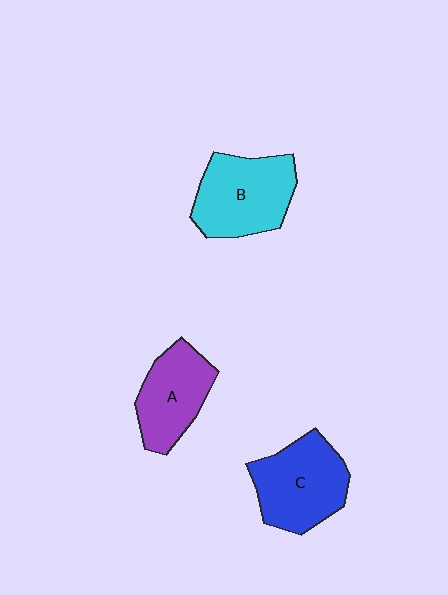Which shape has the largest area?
Shape B (cyan).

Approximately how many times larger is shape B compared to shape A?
Approximately 1.2 times.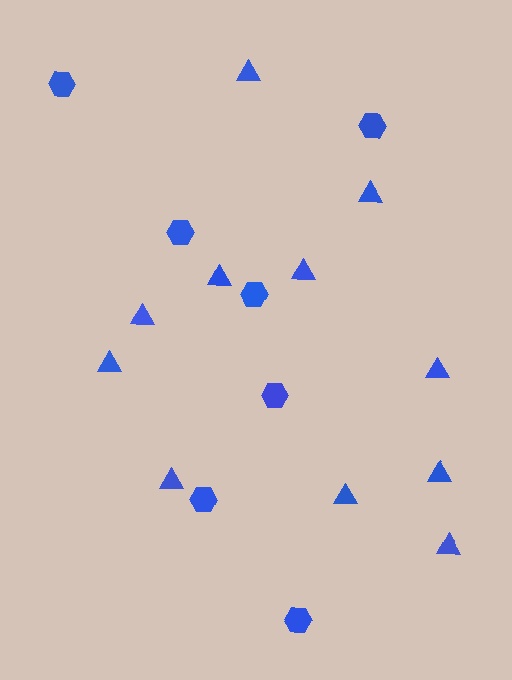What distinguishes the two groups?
There are 2 groups: one group of hexagons (7) and one group of triangles (11).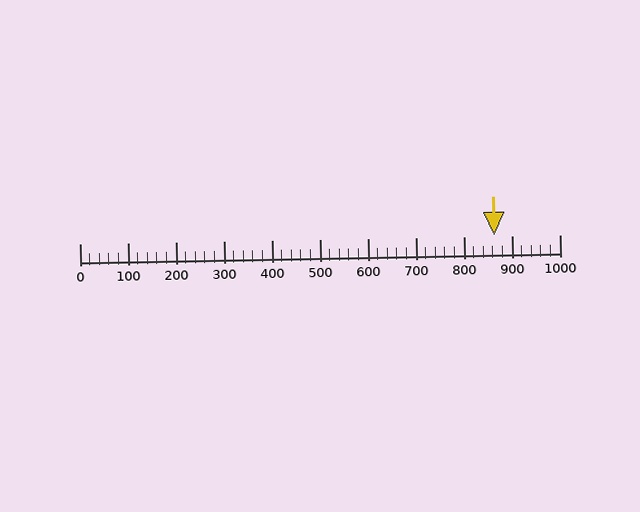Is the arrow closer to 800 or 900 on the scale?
The arrow is closer to 900.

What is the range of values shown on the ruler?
The ruler shows values from 0 to 1000.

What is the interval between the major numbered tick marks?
The major tick marks are spaced 100 units apart.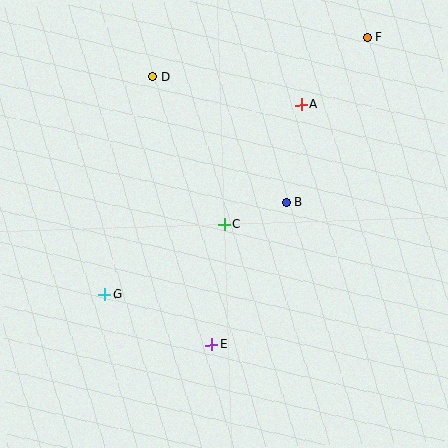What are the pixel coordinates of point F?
Point F is at (367, 37).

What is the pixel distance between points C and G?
The distance between C and G is 139 pixels.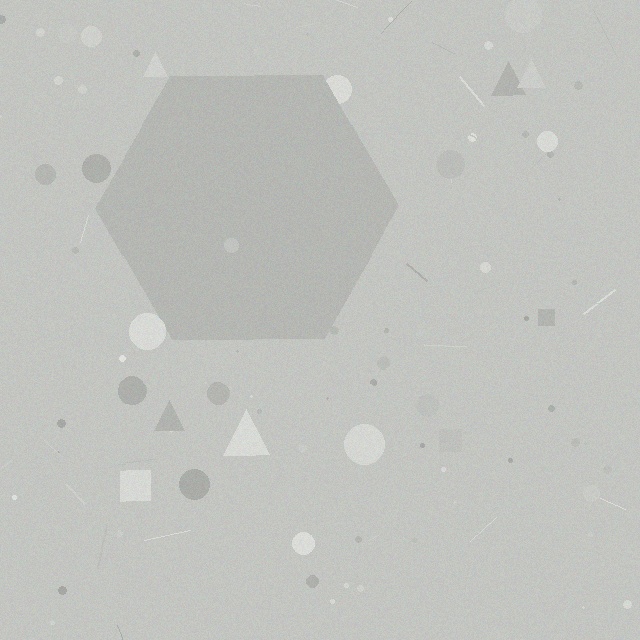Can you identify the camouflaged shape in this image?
The camouflaged shape is a hexagon.